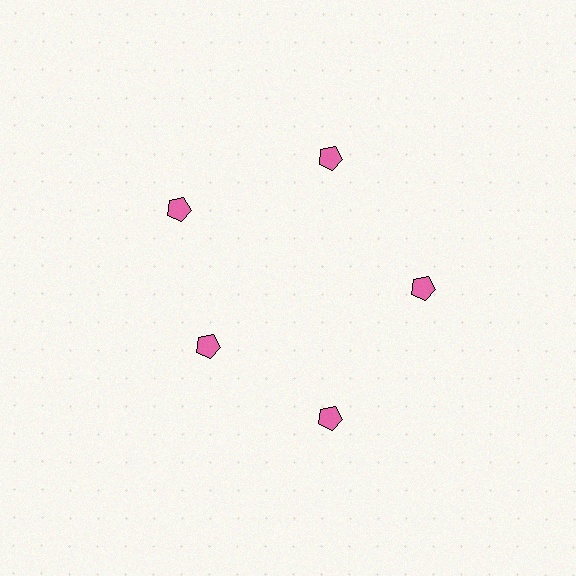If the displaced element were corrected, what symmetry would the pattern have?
It would have 5-fold rotational symmetry — the pattern would map onto itself every 72 degrees.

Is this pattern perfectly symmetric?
No. The 5 pink pentagons are arranged in a ring, but one element near the 8 o'clock position is pulled inward toward the center, breaking the 5-fold rotational symmetry.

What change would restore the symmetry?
The symmetry would be restored by moving it outward, back onto the ring so that all 5 pentagons sit at equal angles and equal distance from the center.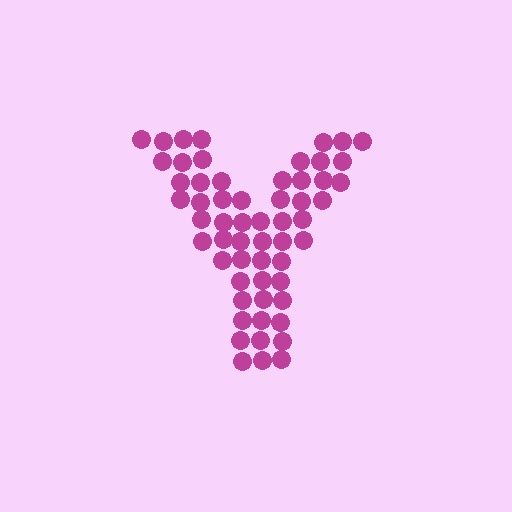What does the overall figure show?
The overall figure shows the letter Y.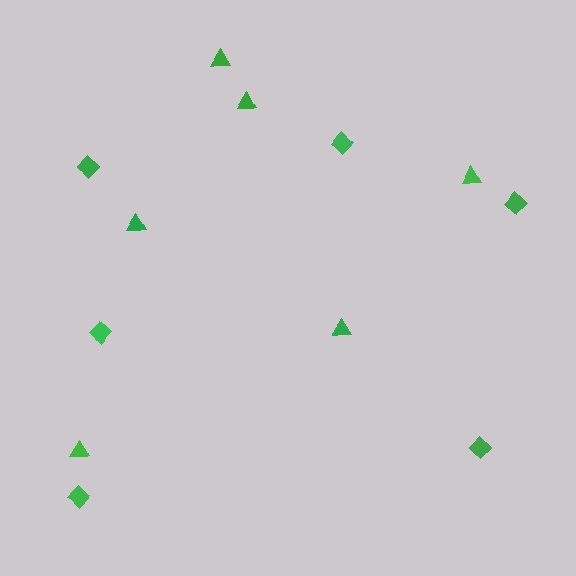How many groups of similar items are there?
There are 2 groups: one group of triangles (6) and one group of diamonds (6).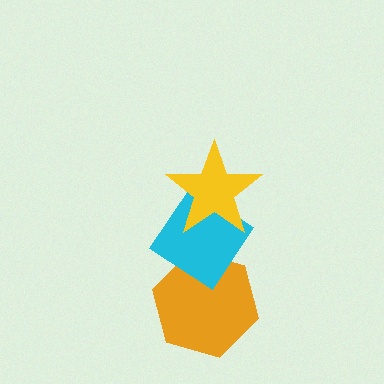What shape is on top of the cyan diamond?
The yellow star is on top of the cyan diamond.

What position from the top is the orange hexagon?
The orange hexagon is 3rd from the top.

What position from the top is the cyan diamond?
The cyan diamond is 2nd from the top.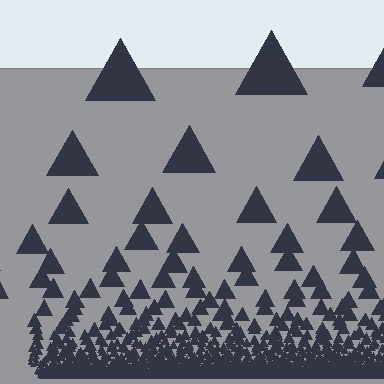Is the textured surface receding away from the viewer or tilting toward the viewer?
The surface appears to tilt toward the viewer. Texture elements get larger and sparser toward the top.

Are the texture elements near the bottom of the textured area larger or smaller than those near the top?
Smaller. The gradient is inverted — elements near the bottom are smaller and denser.